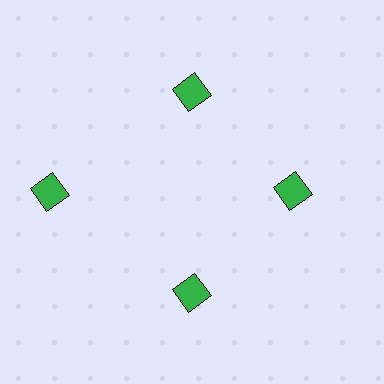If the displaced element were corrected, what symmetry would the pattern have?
It would have 4-fold rotational symmetry — the pattern would map onto itself every 90 degrees.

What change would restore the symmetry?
The symmetry would be restored by moving it inward, back onto the ring so that all 4 diamonds sit at equal angles and equal distance from the center.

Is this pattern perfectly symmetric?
No. The 4 green diamonds are arranged in a ring, but one element near the 9 o'clock position is pushed outward from the center, breaking the 4-fold rotational symmetry.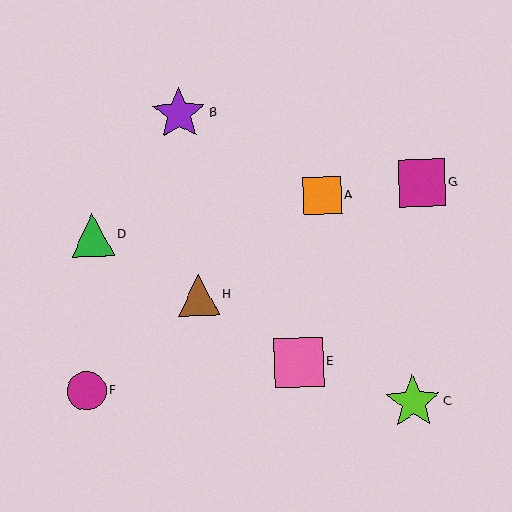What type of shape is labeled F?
Shape F is a magenta circle.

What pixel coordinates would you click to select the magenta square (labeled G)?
Click at (422, 183) to select the magenta square G.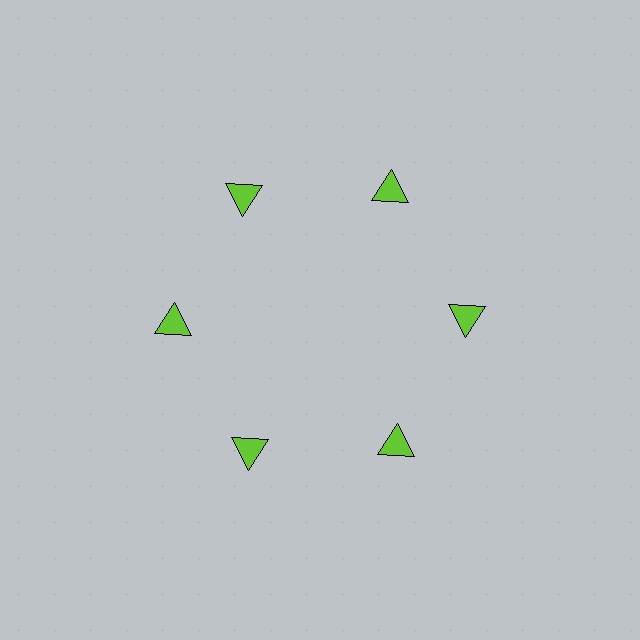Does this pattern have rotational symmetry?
Yes, this pattern has 6-fold rotational symmetry. It looks the same after rotating 60 degrees around the center.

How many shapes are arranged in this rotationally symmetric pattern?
There are 6 shapes, arranged in 6 groups of 1.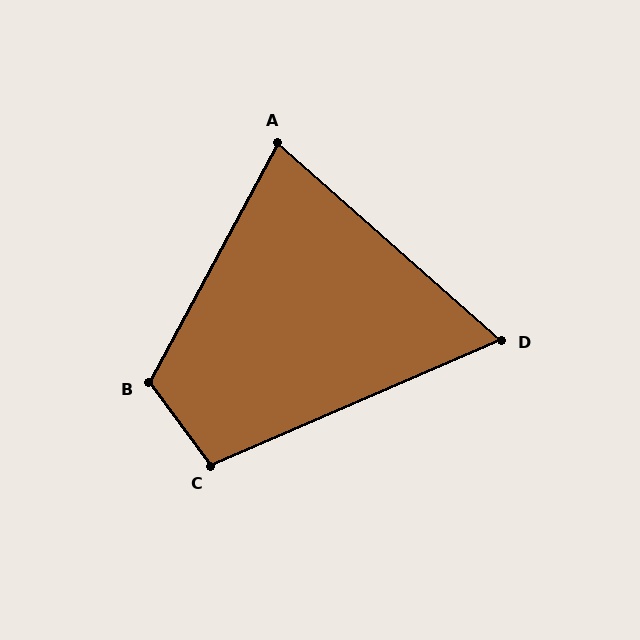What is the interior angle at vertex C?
Approximately 103 degrees (obtuse).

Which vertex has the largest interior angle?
B, at approximately 115 degrees.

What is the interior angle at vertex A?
Approximately 77 degrees (acute).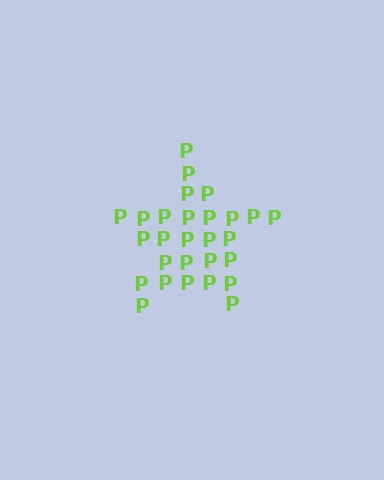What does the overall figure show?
The overall figure shows a star.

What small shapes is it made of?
It is made of small letter P's.